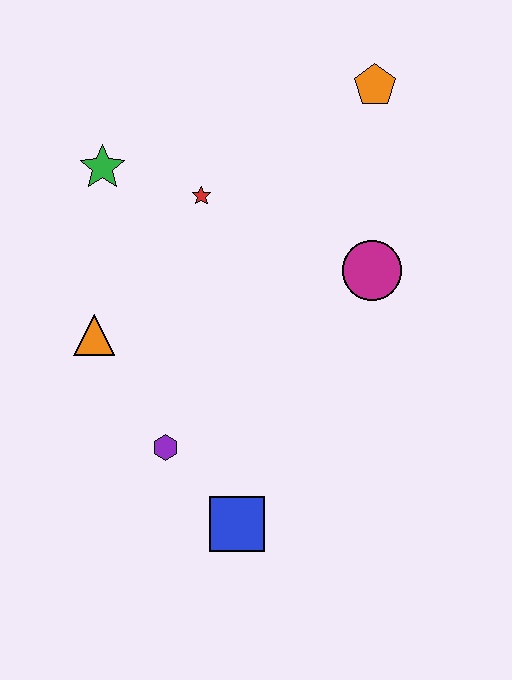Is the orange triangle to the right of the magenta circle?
No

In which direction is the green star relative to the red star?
The green star is to the left of the red star.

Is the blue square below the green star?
Yes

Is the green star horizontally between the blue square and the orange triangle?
Yes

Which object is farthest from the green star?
The blue square is farthest from the green star.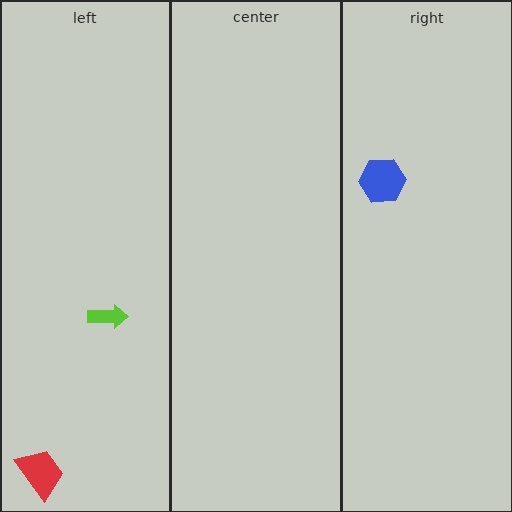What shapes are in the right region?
The blue hexagon.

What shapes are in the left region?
The lime arrow, the red trapezoid.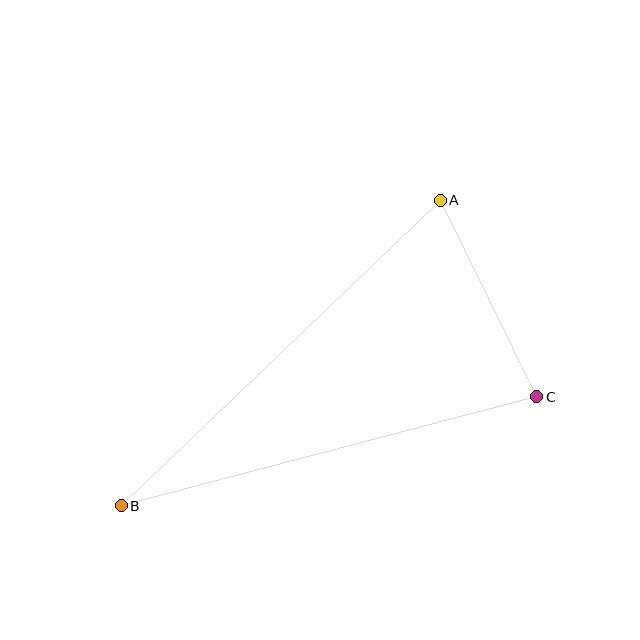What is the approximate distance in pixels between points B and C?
The distance between B and C is approximately 430 pixels.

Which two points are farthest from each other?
Points A and B are farthest from each other.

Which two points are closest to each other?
Points A and C are closest to each other.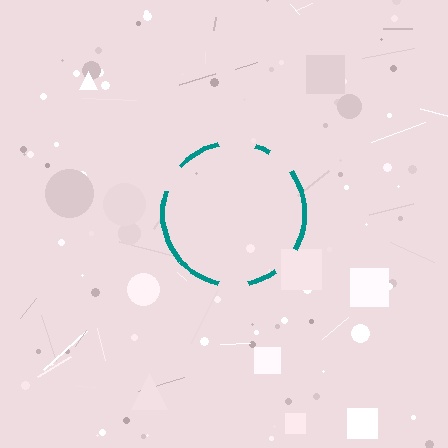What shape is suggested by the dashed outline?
The dashed outline suggests a circle.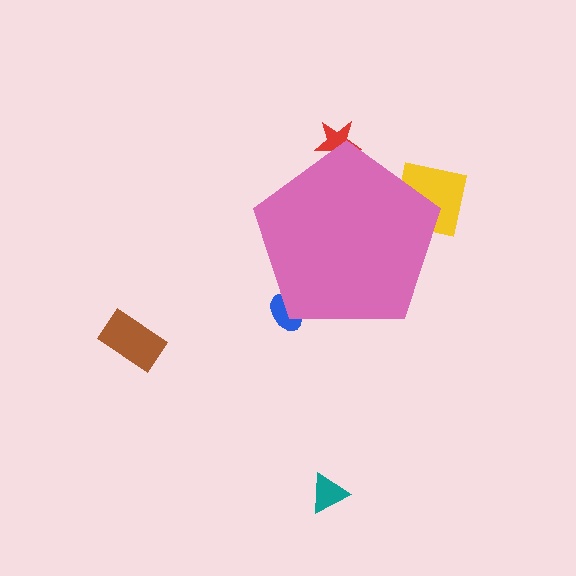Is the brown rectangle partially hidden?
No, the brown rectangle is fully visible.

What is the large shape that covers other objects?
A pink pentagon.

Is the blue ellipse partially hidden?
Yes, the blue ellipse is partially hidden behind the pink pentagon.